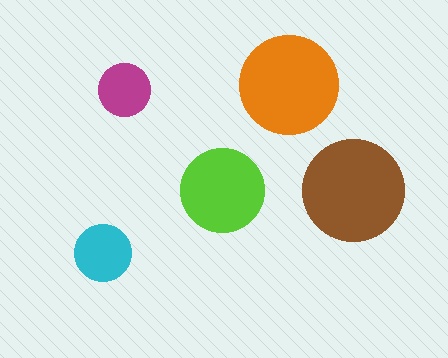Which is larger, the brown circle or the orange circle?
The brown one.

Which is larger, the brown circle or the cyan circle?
The brown one.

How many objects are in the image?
There are 5 objects in the image.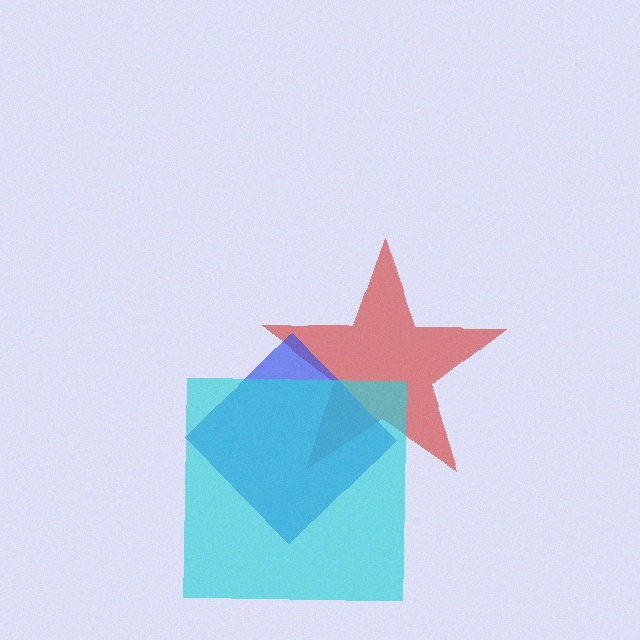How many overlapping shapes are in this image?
There are 3 overlapping shapes in the image.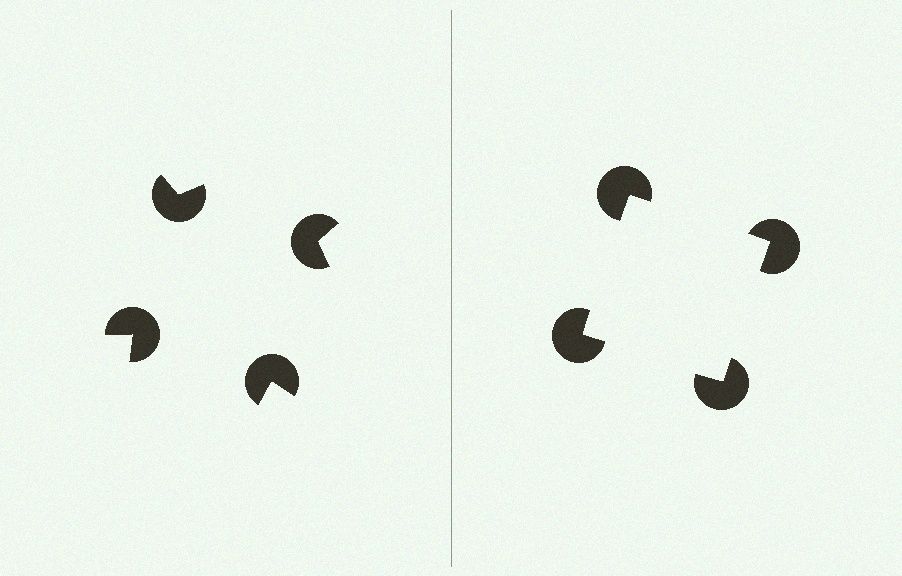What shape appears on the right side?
An illusory square.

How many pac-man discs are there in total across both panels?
8 — 4 on each side.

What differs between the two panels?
The pac-man discs are positioned identically on both sides; only the wedge orientations differ. On the right they align to a square; on the left they are misaligned.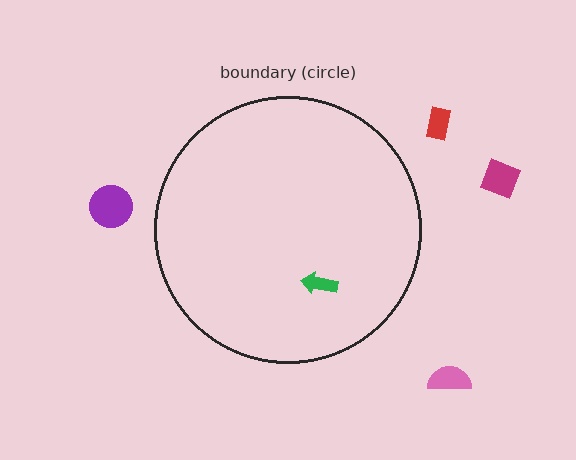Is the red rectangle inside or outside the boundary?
Outside.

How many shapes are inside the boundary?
1 inside, 4 outside.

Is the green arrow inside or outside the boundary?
Inside.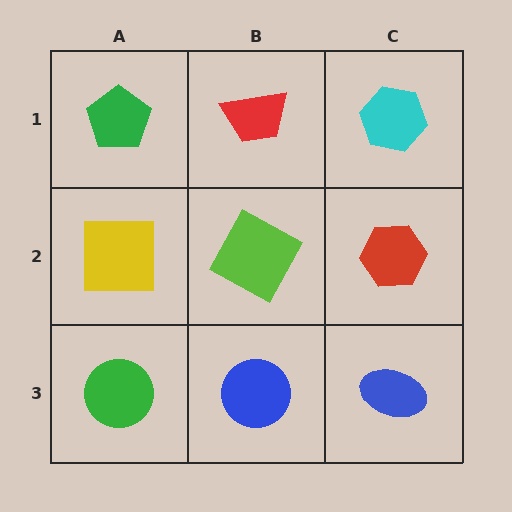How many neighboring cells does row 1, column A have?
2.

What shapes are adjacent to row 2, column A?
A green pentagon (row 1, column A), a green circle (row 3, column A), a lime square (row 2, column B).